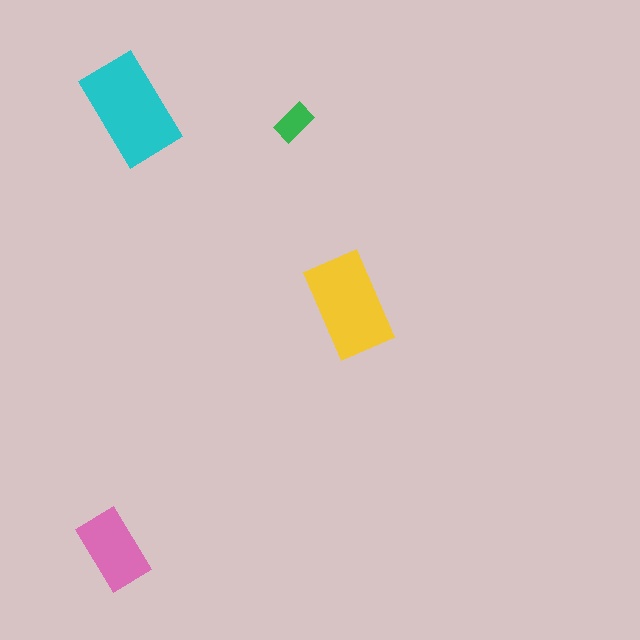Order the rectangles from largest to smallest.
the cyan one, the yellow one, the pink one, the green one.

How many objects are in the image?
There are 4 objects in the image.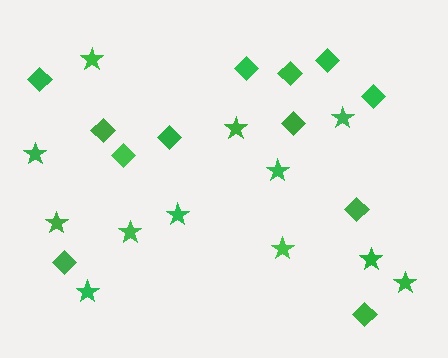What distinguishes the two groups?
There are 2 groups: one group of diamonds (12) and one group of stars (12).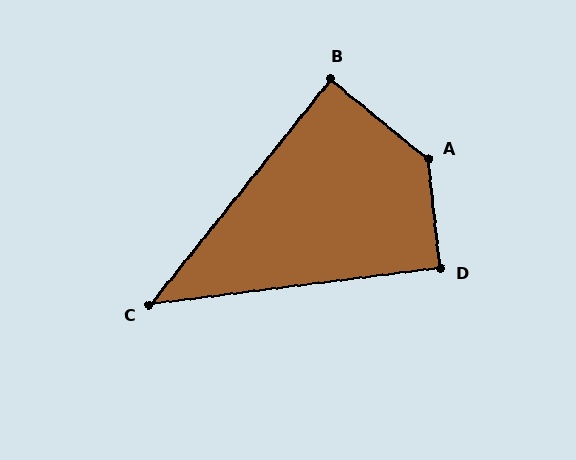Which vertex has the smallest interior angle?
C, at approximately 44 degrees.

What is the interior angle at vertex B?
Approximately 89 degrees (approximately right).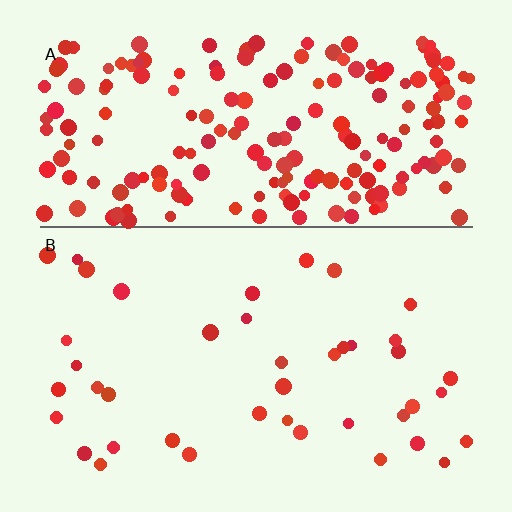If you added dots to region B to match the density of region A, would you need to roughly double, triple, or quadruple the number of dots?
Approximately quadruple.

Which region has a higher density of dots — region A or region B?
A (the top).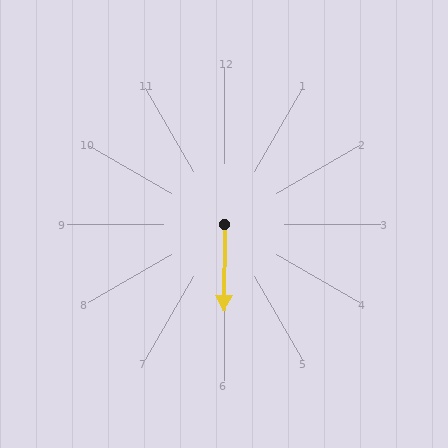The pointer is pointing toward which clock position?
Roughly 6 o'clock.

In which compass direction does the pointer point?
South.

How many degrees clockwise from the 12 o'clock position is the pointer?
Approximately 180 degrees.